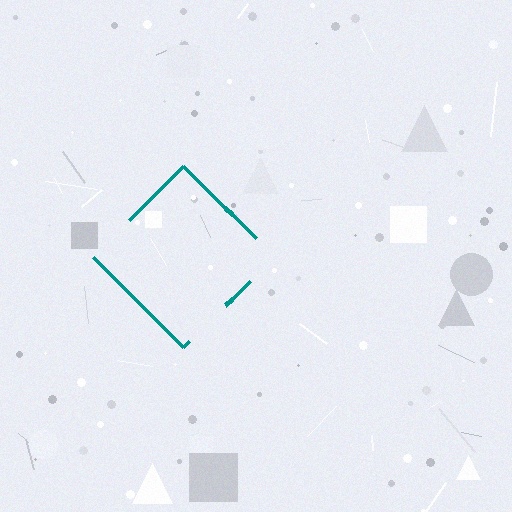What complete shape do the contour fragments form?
The contour fragments form a diamond.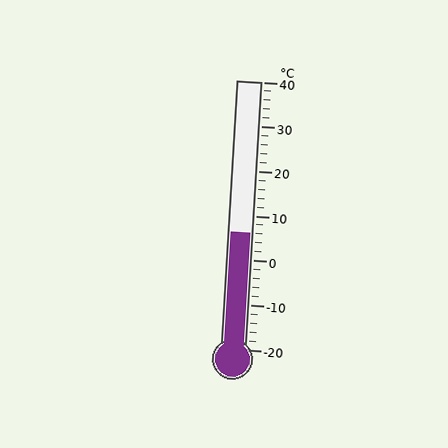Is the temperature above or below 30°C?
The temperature is below 30°C.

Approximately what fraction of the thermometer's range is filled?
The thermometer is filled to approximately 45% of its range.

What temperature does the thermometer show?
The thermometer shows approximately 6°C.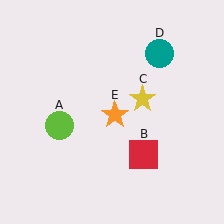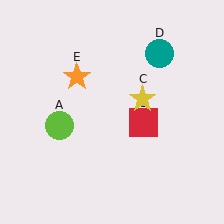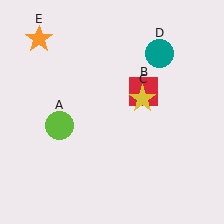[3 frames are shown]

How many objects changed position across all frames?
2 objects changed position: red square (object B), orange star (object E).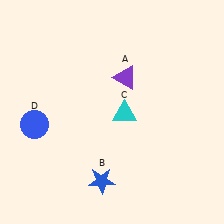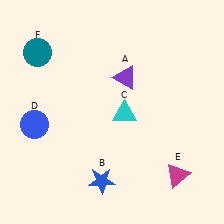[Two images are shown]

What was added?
A magenta triangle (E), a teal circle (F) were added in Image 2.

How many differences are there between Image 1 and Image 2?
There are 2 differences between the two images.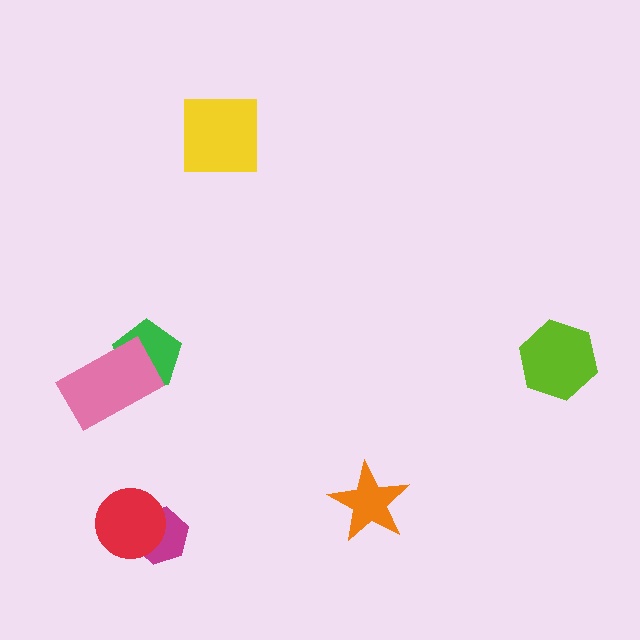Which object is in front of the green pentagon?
The pink rectangle is in front of the green pentagon.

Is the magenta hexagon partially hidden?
Yes, it is partially covered by another shape.